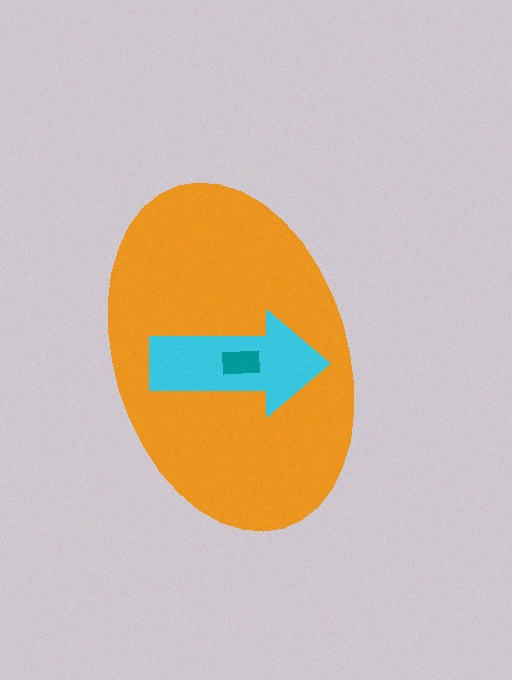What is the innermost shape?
The teal rectangle.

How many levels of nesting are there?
3.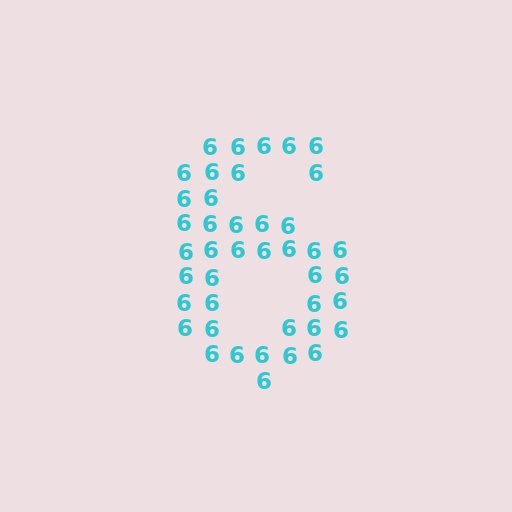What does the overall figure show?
The overall figure shows the digit 6.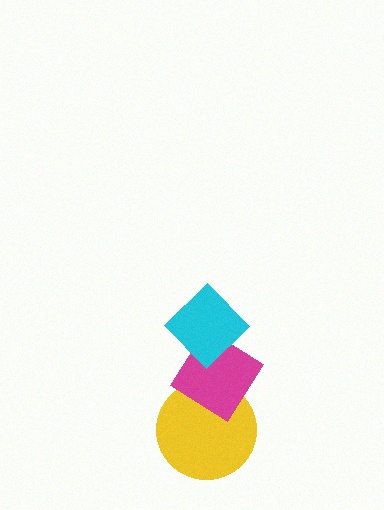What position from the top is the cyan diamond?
The cyan diamond is 1st from the top.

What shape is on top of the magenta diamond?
The cyan diamond is on top of the magenta diamond.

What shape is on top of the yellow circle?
The magenta diamond is on top of the yellow circle.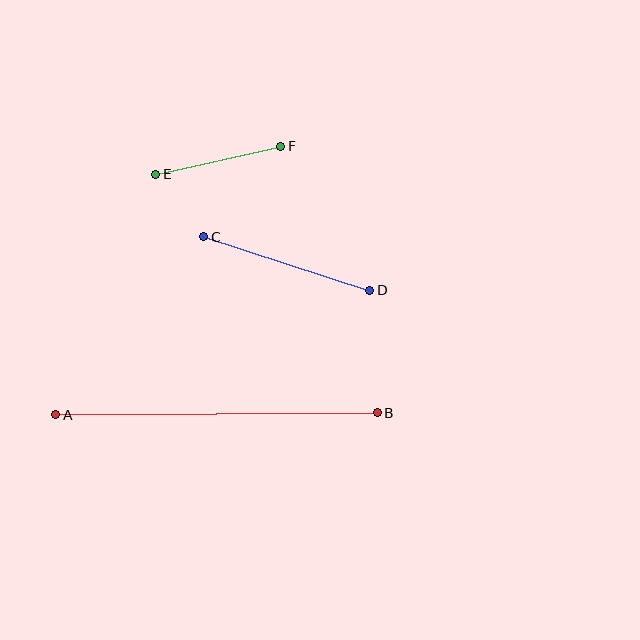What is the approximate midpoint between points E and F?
The midpoint is at approximately (218, 160) pixels.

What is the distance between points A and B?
The distance is approximately 322 pixels.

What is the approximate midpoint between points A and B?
The midpoint is at approximately (217, 414) pixels.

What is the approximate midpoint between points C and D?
The midpoint is at approximately (287, 264) pixels.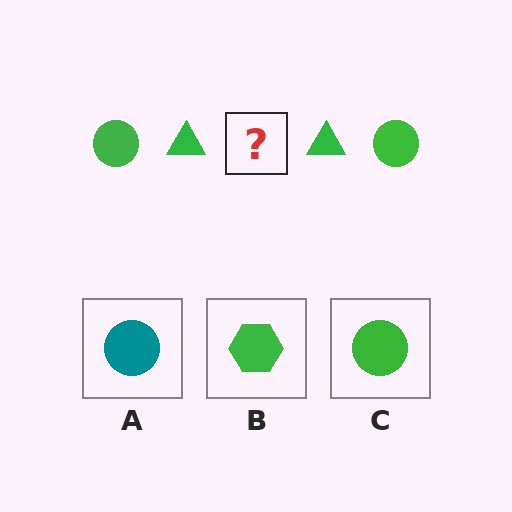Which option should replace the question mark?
Option C.